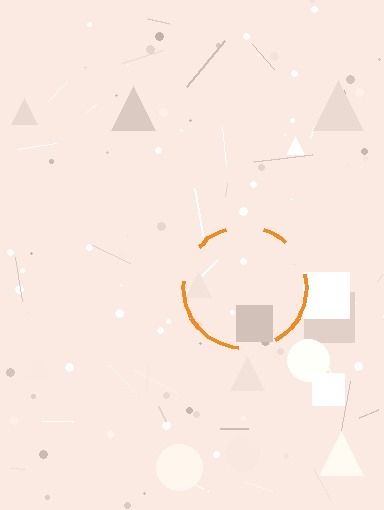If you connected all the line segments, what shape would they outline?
They would outline a circle.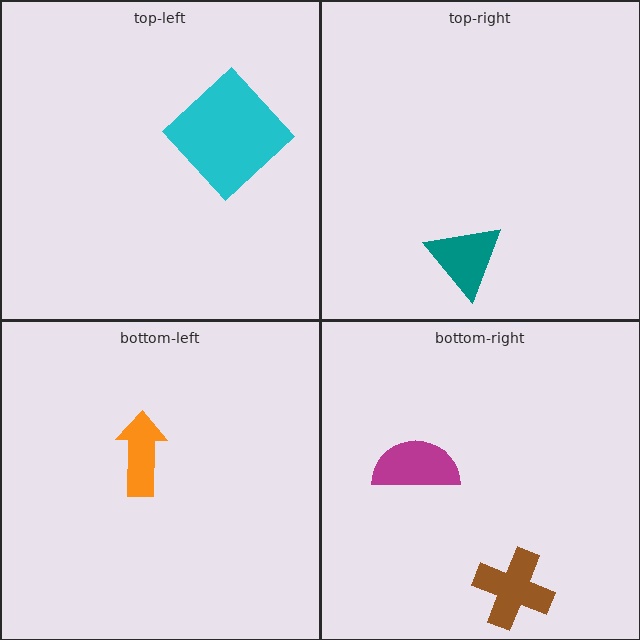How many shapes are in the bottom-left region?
1.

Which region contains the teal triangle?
The top-right region.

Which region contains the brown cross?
The bottom-right region.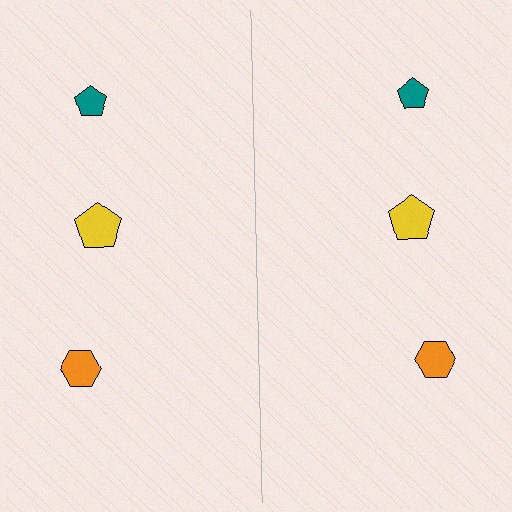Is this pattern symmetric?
Yes, this pattern has bilateral (reflection) symmetry.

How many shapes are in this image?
There are 6 shapes in this image.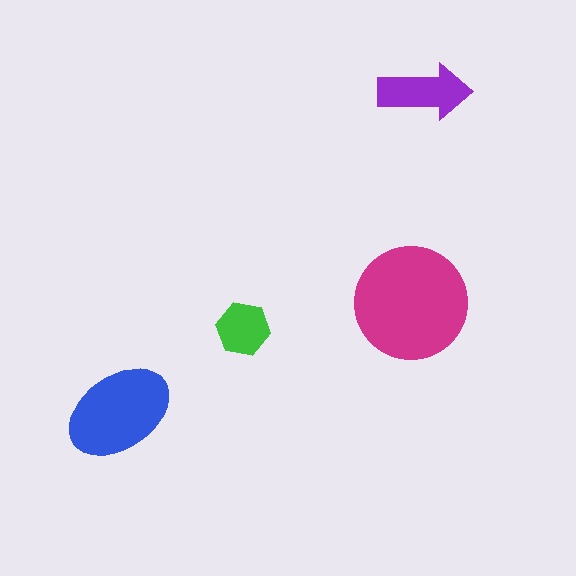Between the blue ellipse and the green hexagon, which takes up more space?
The blue ellipse.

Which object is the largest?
The magenta circle.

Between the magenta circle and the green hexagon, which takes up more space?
The magenta circle.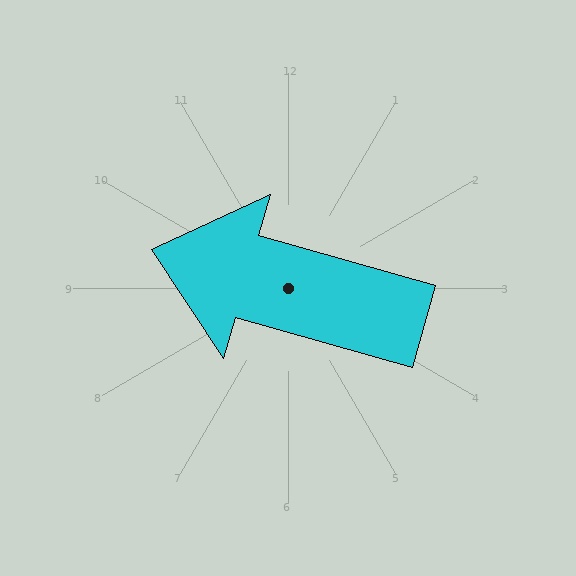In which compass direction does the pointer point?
West.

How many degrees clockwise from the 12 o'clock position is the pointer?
Approximately 286 degrees.